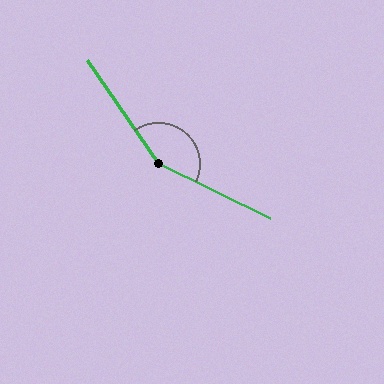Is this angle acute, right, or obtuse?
It is obtuse.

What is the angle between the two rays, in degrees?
Approximately 150 degrees.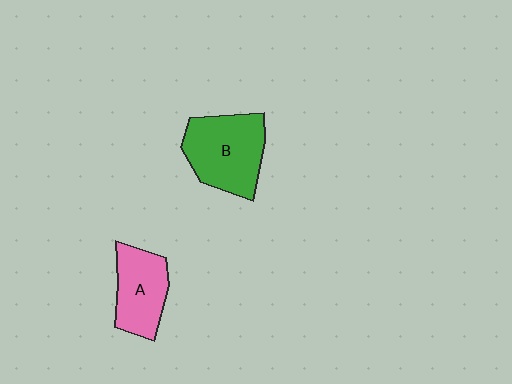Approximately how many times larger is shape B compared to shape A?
Approximately 1.4 times.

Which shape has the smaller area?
Shape A (pink).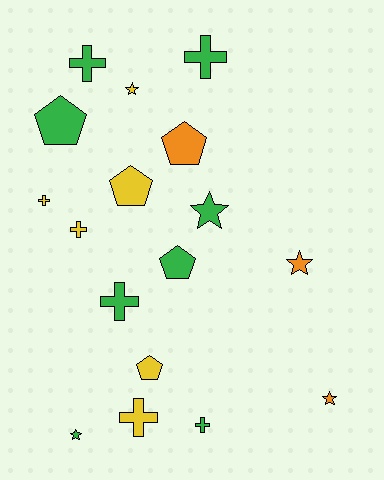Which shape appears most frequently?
Cross, with 7 objects.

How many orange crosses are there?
There are no orange crosses.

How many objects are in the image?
There are 17 objects.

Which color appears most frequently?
Green, with 8 objects.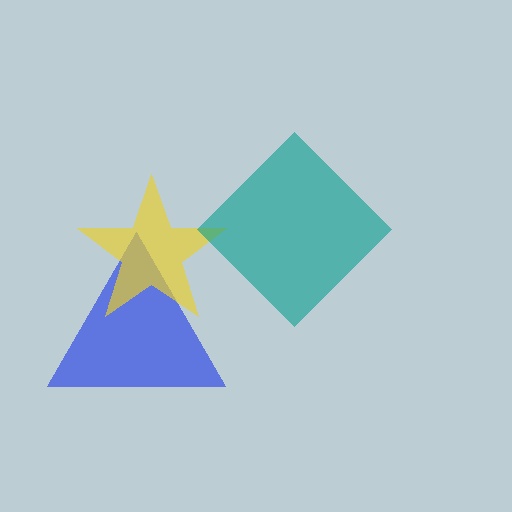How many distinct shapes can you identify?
There are 3 distinct shapes: a blue triangle, a yellow star, a teal diamond.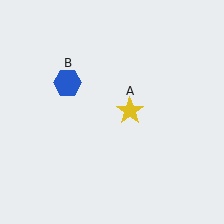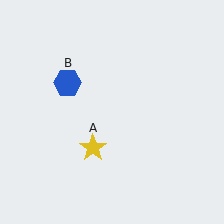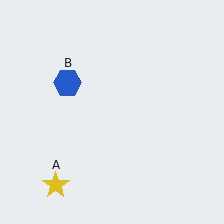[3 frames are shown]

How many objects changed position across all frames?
1 object changed position: yellow star (object A).